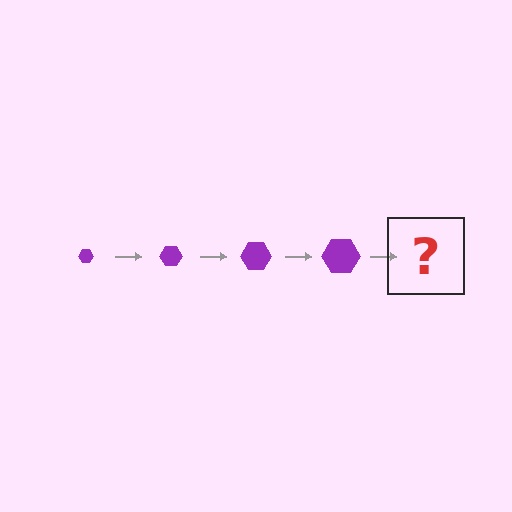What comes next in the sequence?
The next element should be a purple hexagon, larger than the previous one.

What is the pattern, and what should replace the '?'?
The pattern is that the hexagon gets progressively larger each step. The '?' should be a purple hexagon, larger than the previous one.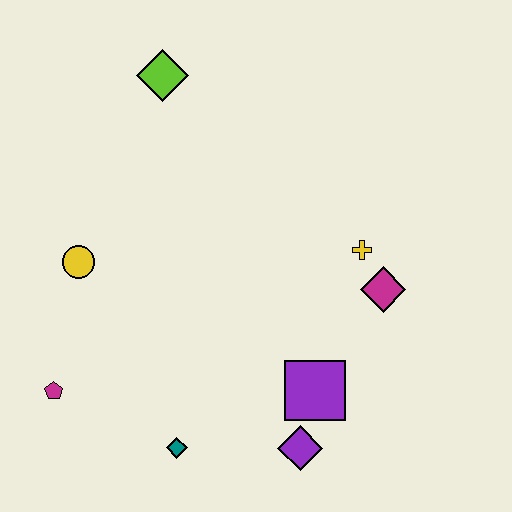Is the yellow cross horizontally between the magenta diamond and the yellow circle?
Yes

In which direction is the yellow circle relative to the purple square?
The yellow circle is to the left of the purple square.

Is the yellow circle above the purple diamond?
Yes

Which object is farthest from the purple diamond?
The lime diamond is farthest from the purple diamond.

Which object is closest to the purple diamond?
The purple square is closest to the purple diamond.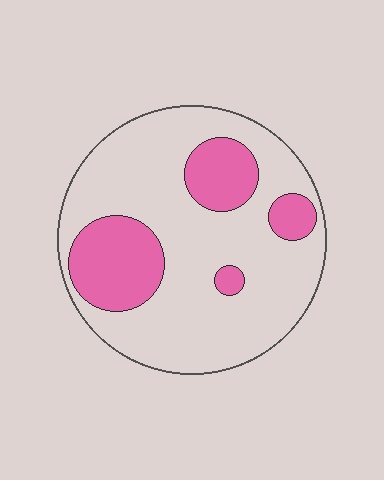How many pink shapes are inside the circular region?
4.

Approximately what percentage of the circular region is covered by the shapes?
Approximately 25%.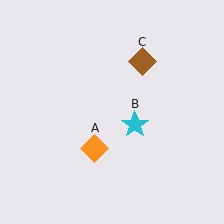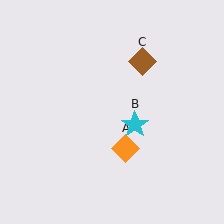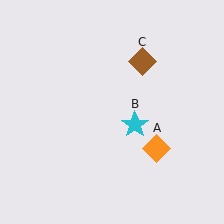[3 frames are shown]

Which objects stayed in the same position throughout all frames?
Cyan star (object B) and brown diamond (object C) remained stationary.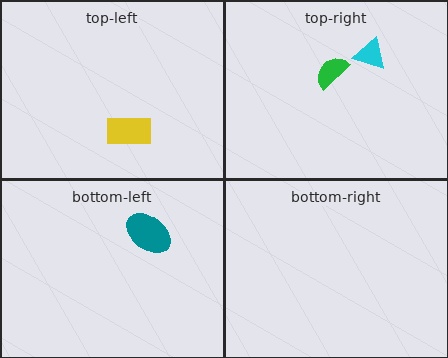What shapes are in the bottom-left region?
The teal ellipse.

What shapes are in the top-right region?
The cyan triangle, the green semicircle.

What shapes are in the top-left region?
The yellow rectangle.